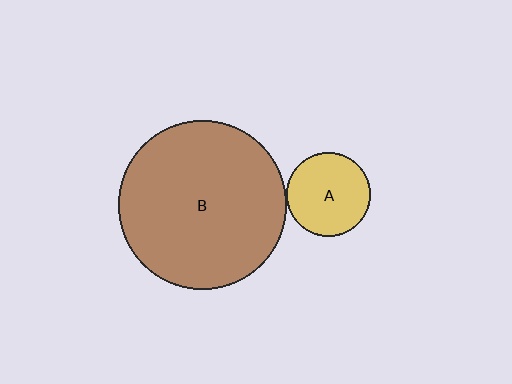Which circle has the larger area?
Circle B (brown).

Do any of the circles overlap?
No, none of the circles overlap.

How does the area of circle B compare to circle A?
Approximately 4.0 times.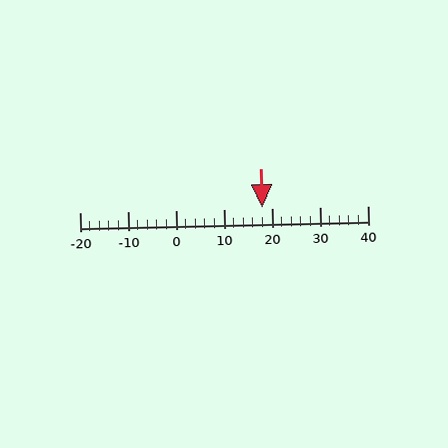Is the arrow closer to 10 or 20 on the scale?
The arrow is closer to 20.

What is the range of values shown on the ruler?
The ruler shows values from -20 to 40.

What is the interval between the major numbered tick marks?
The major tick marks are spaced 10 units apart.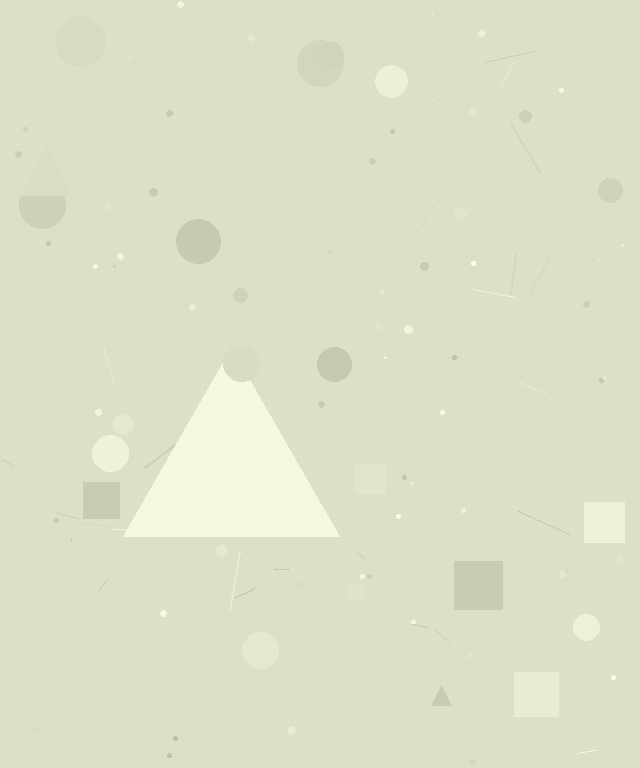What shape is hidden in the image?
A triangle is hidden in the image.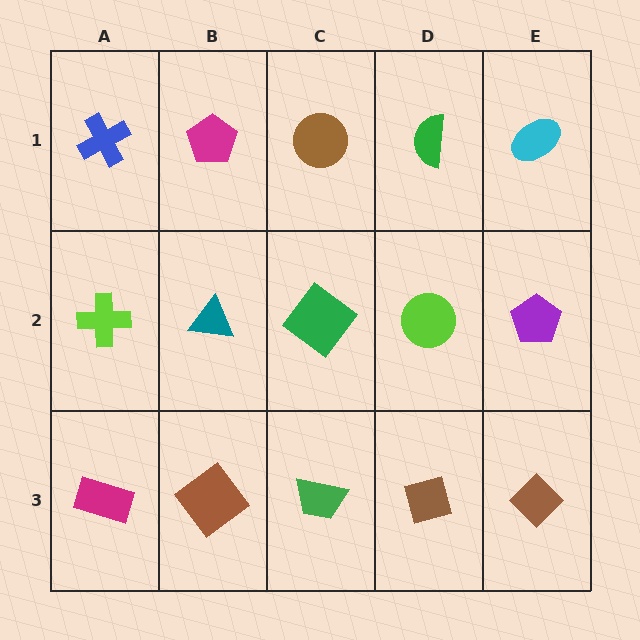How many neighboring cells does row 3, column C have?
3.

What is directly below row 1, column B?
A teal triangle.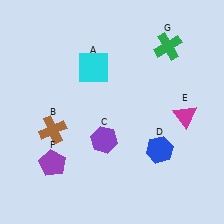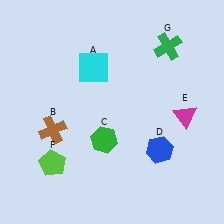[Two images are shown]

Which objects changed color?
C changed from purple to green. F changed from purple to lime.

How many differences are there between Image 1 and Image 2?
There are 2 differences between the two images.